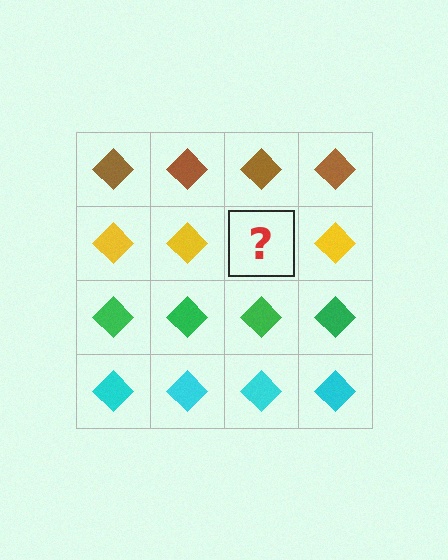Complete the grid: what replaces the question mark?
The question mark should be replaced with a yellow diamond.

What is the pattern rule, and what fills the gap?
The rule is that each row has a consistent color. The gap should be filled with a yellow diamond.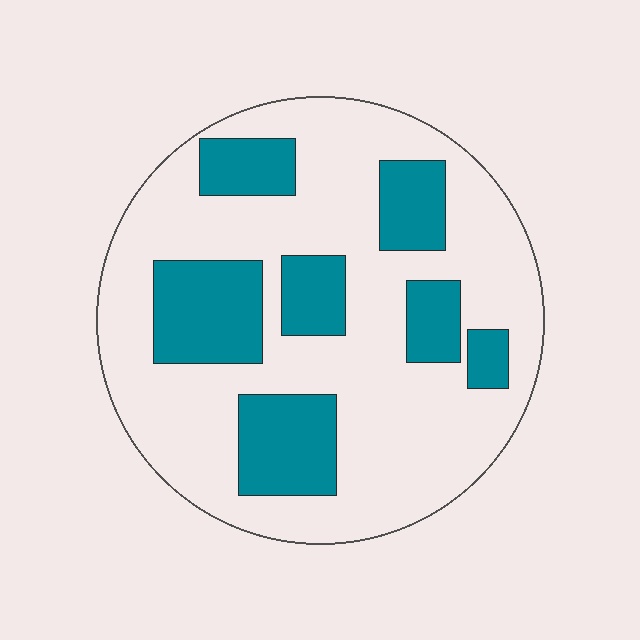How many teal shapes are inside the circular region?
7.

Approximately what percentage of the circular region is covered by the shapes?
Approximately 30%.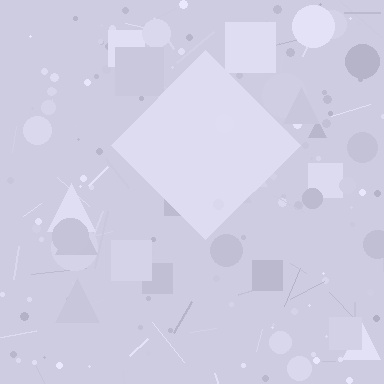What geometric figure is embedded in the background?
A diamond is embedded in the background.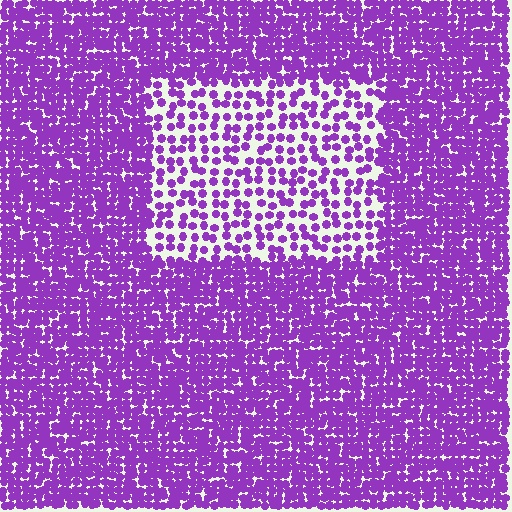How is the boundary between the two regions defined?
The boundary is defined by a change in element density (approximately 2.3x ratio). All elements are the same color, size, and shape.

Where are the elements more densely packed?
The elements are more densely packed outside the rectangle boundary.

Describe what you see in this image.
The image contains small purple elements arranged at two different densities. A rectangle-shaped region is visible where the elements are less densely packed than the surrounding area.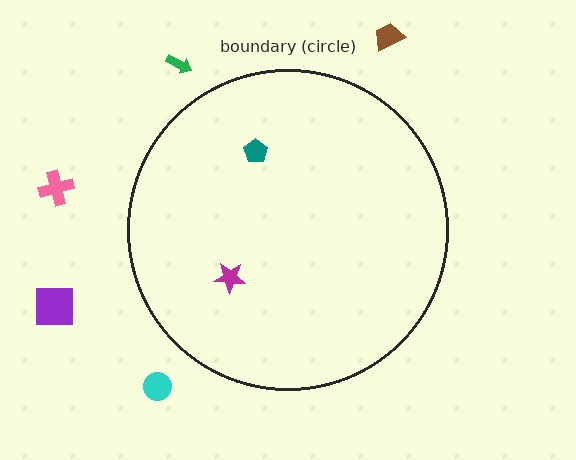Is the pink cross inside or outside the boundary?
Outside.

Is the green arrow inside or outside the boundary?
Outside.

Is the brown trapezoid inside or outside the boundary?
Outside.